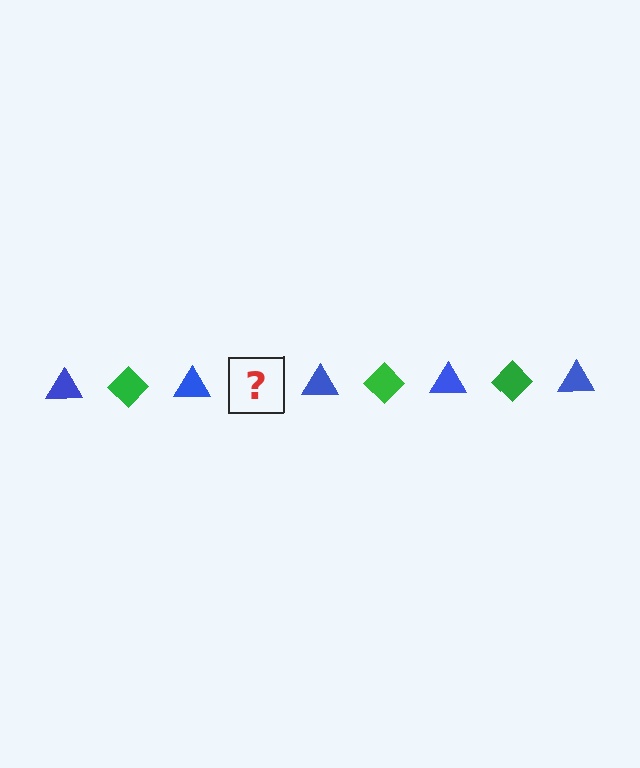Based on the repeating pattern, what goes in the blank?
The blank should be a green diamond.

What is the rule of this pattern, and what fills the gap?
The rule is that the pattern alternates between blue triangle and green diamond. The gap should be filled with a green diamond.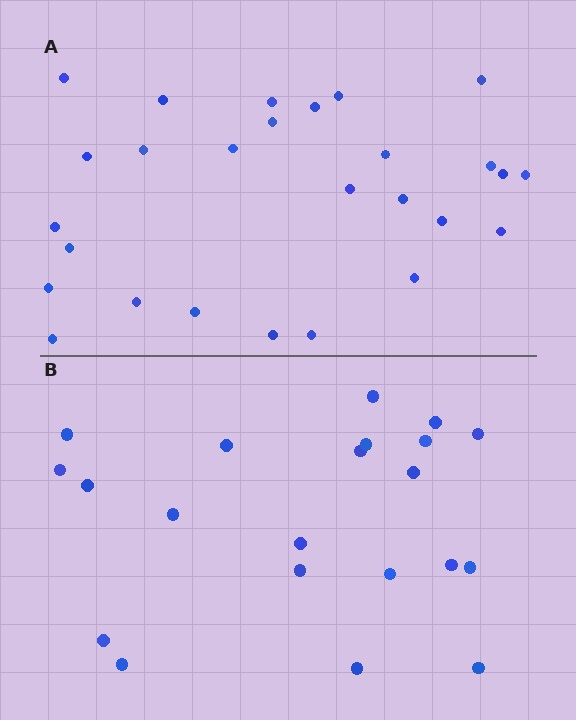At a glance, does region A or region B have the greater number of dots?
Region A (the top region) has more dots.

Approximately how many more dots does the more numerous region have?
Region A has about 6 more dots than region B.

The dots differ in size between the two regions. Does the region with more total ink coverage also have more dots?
No. Region B has more total ink coverage because its dots are larger, but region A actually contains more individual dots. Total area can be misleading — the number of items is what matters here.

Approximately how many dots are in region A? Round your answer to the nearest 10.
About 30 dots. (The exact count is 27, which rounds to 30.)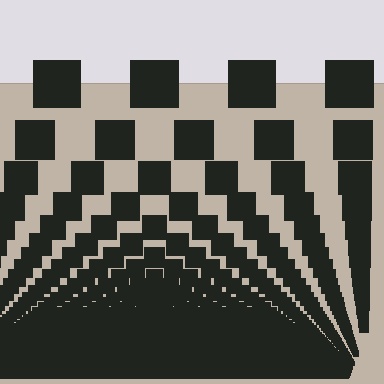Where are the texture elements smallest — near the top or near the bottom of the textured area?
Near the bottom.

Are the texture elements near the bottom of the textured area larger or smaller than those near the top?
Smaller. The gradient is inverted — elements near the bottom are smaller and denser.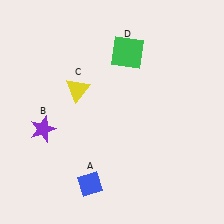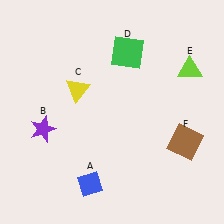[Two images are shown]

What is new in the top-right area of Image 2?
A lime triangle (E) was added in the top-right area of Image 2.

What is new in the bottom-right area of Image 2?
A brown square (F) was added in the bottom-right area of Image 2.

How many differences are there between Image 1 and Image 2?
There are 2 differences between the two images.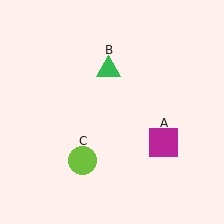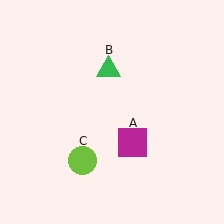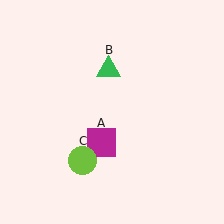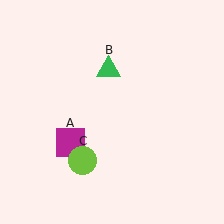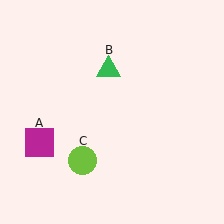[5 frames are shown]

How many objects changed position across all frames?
1 object changed position: magenta square (object A).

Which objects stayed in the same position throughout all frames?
Green triangle (object B) and lime circle (object C) remained stationary.